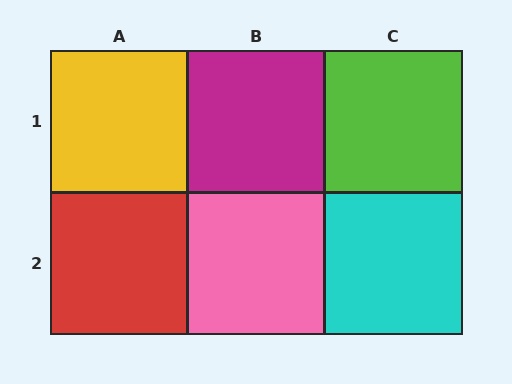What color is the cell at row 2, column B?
Pink.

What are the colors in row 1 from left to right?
Yellow, magenta, lime.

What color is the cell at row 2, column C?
Cyan.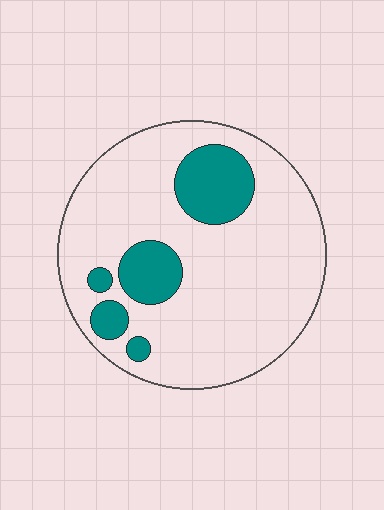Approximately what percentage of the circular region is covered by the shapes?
Approximately 20%.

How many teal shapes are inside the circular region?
5.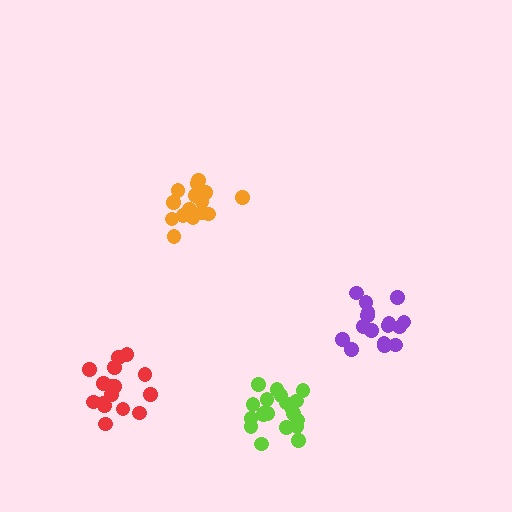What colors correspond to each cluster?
The clusters are colored: red, purple, lime, orange.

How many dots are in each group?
Group 1: 16 dots, Group 2: 16 dots, Group 3: 20 dots, Group 4: 15 dots (67 total).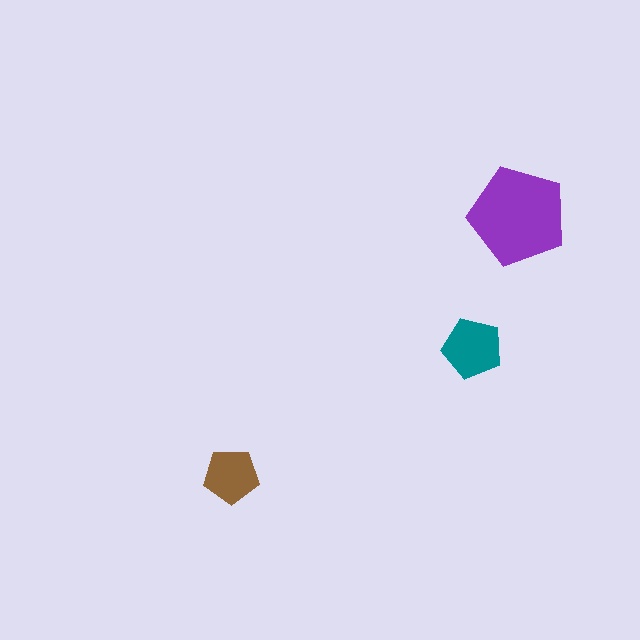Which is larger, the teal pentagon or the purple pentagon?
The purple one.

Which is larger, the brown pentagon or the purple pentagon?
The purple one.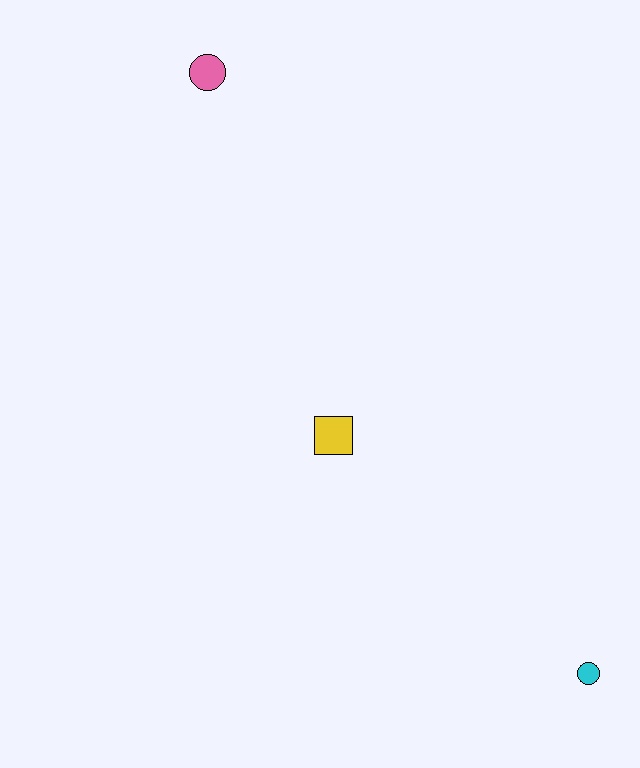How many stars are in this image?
There are no stars.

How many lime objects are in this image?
There are no lime objects.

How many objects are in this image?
There are 3 objects.